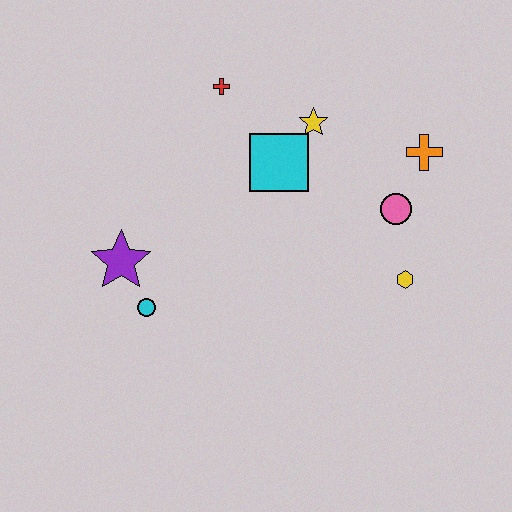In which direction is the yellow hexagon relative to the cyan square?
The yellow hexagon is to the right of the cyan square.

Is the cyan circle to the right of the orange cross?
No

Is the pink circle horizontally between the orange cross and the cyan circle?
Yes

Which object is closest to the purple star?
The cyan circle is closest to the purple star.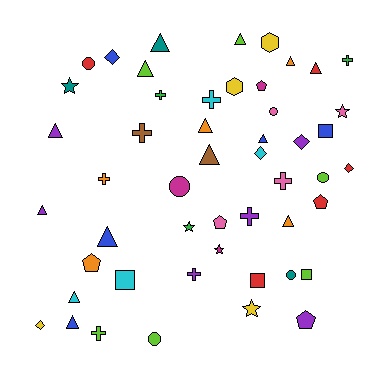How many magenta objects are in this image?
There are 3 magenta objects.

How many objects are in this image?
There are 50 objects.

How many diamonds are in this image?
There are 5 diamonds.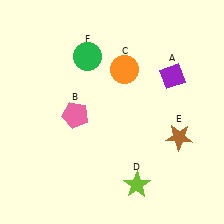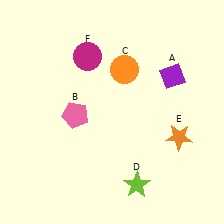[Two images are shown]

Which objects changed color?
E changed from brown to orange. F changed from green to magenta.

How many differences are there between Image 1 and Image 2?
There are 2 differences between the two images.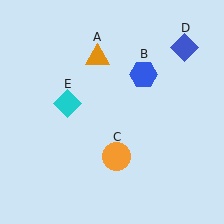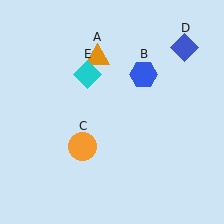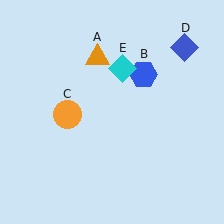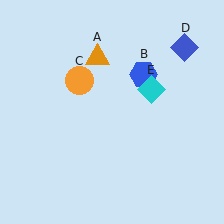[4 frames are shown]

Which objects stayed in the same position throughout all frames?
Orange triangle (object A) and blue hexagon (object B) and blue diamond (object D) remained stationary.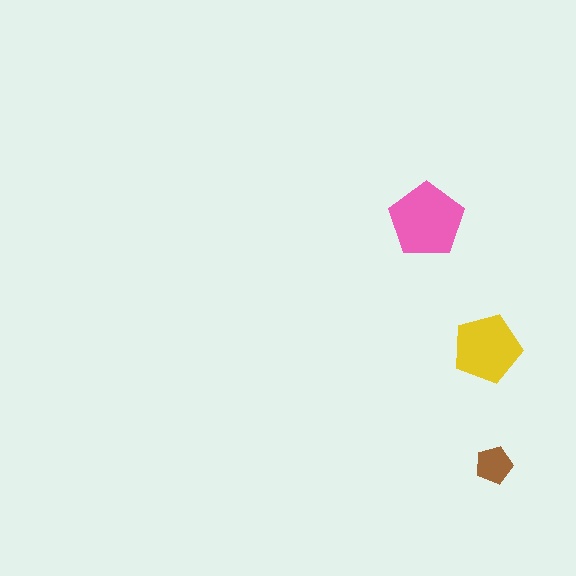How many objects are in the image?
There are 3 objects in the image.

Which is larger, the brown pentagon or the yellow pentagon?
The yellow one.